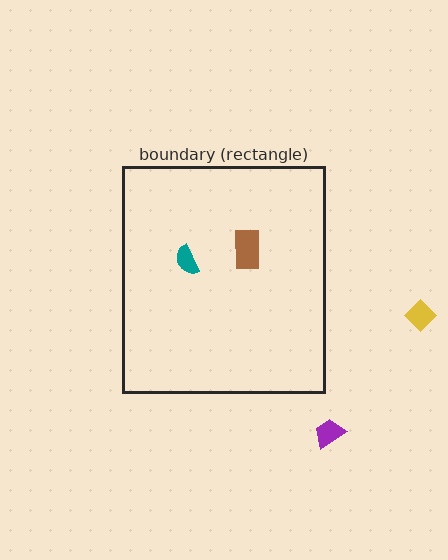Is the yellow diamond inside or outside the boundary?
Outside.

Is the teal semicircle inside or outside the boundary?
Inside.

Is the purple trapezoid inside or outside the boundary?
Outside.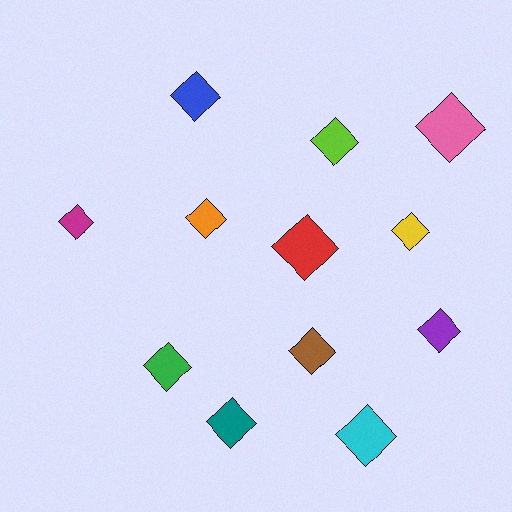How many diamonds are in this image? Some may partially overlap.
There are 12 diamonds.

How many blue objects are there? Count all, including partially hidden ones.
There is 1 blue object.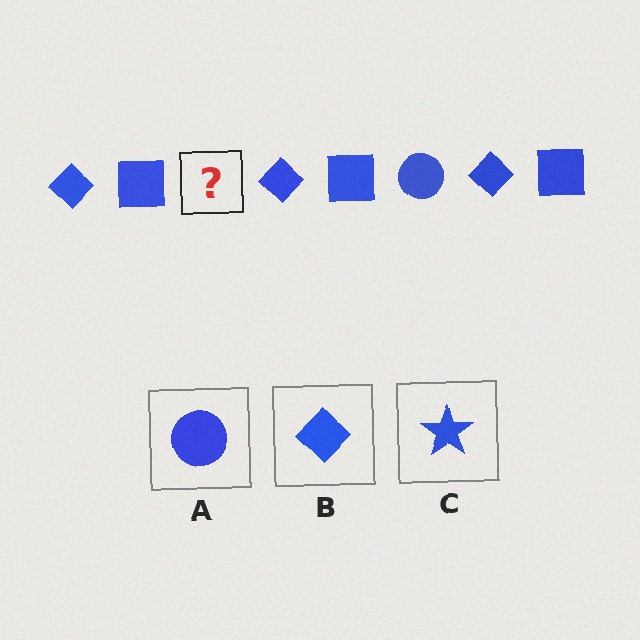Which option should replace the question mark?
Option A.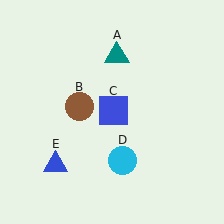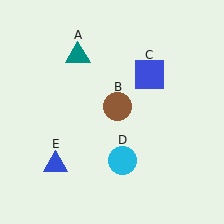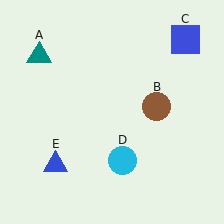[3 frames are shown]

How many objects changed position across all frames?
3 objects changed position: teal triangle (object A), brown circle (object B), blue square (object C).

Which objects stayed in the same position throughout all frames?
Cyan circle (object D) and blue triangle (object E) remained stationary.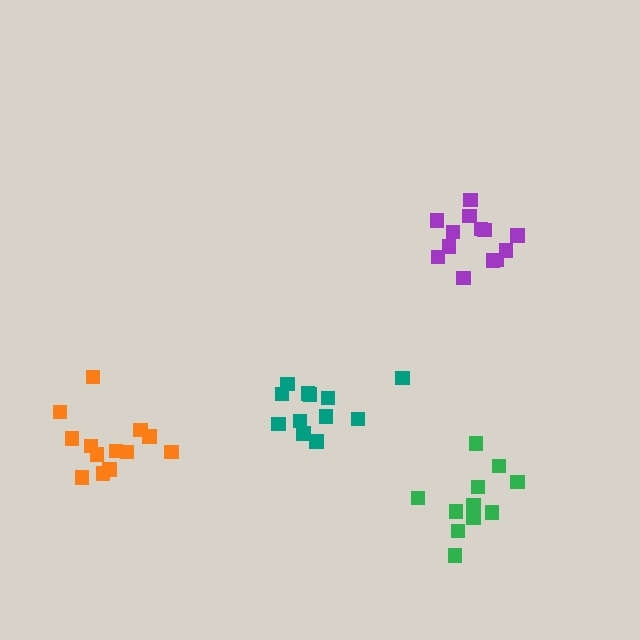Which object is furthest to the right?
The purple cluster is rightmost.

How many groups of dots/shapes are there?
There are 4 groups.